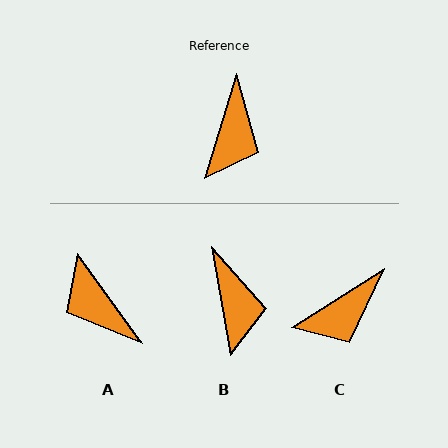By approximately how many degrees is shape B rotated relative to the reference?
Approximately 27 degrees counter-clockwise.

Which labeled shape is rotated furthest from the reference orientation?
A, about 127 degrees away.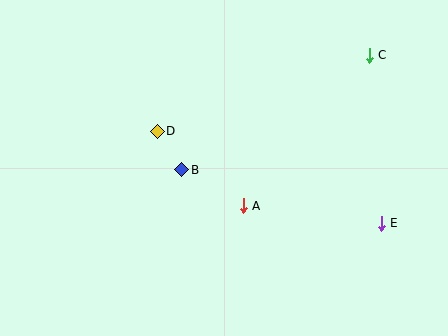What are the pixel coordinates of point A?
Point A is at (243, 206).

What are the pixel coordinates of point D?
Point D is at (157, 131).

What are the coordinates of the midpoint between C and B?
The midpoint between C and B is at (275, 113).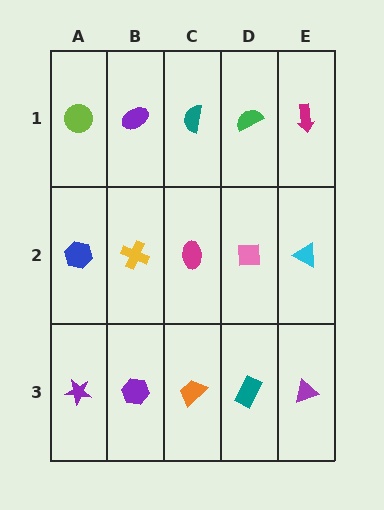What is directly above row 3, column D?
A pink square.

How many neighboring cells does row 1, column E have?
2.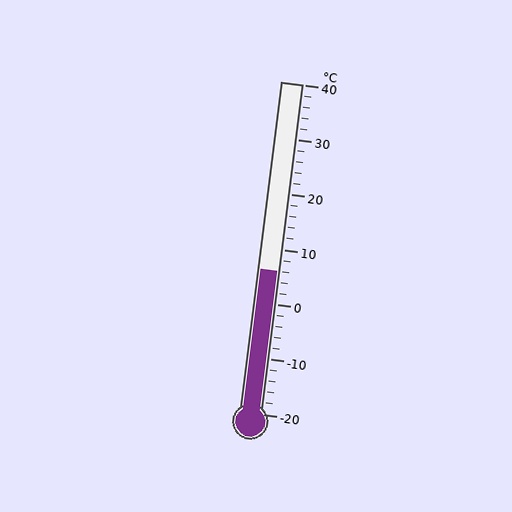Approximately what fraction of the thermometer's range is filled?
The thermometer is filled to approximately 45% of its range.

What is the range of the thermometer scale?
The thermometer scale ranges from -20°C to 40°C.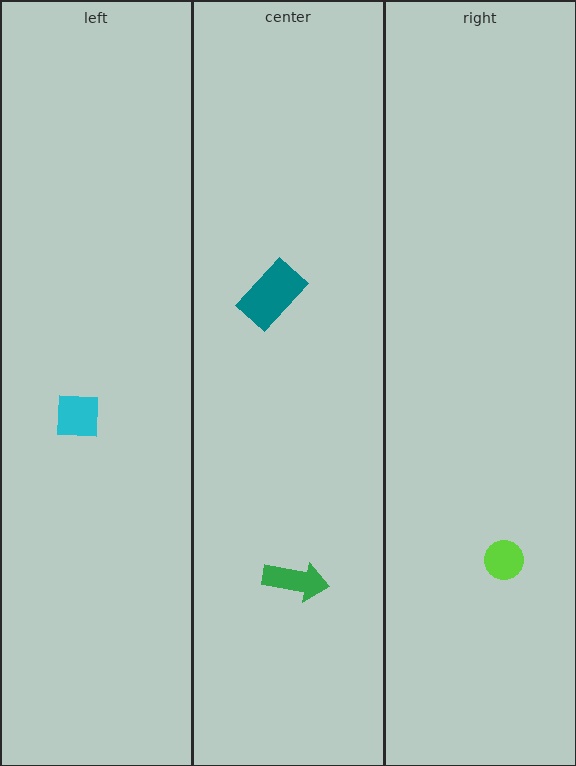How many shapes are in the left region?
1.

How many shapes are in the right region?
1.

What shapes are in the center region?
The teal rectangle, the green arrow.